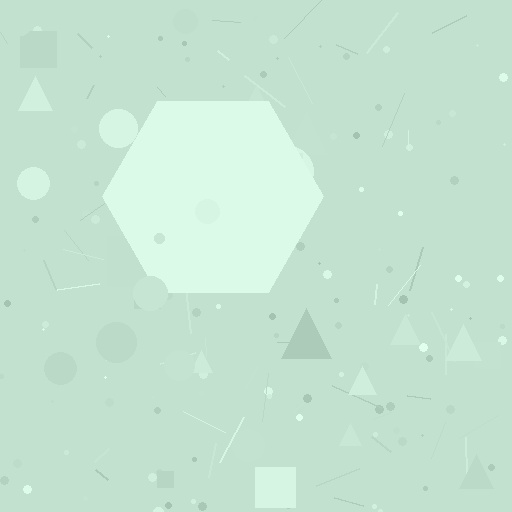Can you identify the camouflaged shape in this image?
The camouflaged shape is a hexagon.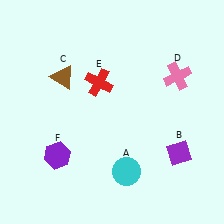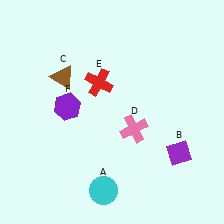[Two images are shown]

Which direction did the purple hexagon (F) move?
The purple hexagon (F) moved up.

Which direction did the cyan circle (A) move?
The cyan circle (A) moved left.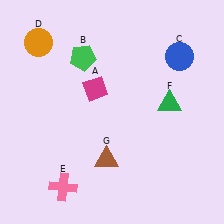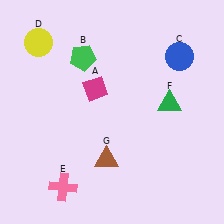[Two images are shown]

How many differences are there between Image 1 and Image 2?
There is 1 difference between the two images.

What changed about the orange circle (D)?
In Image 1, D is orange. In Image 2, it changed to yellow.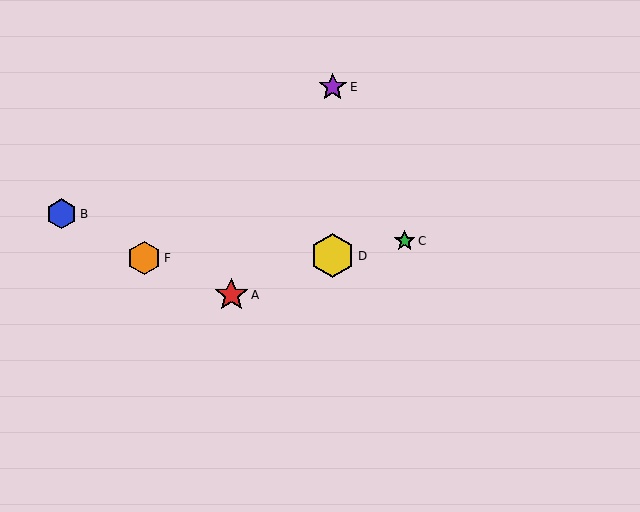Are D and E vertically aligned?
Yes, both are at x≈333.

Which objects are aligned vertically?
Objects D, E are aligned vertically.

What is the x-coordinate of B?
Object B is at x≈62.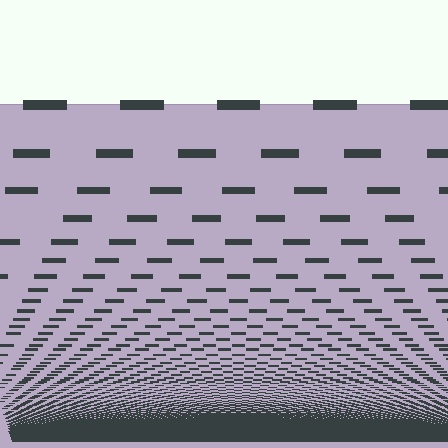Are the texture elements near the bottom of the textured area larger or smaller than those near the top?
Smaller. The gradient is inverted — elements near the bottom are smaller and denser.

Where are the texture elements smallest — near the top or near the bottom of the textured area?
Near the bottom.